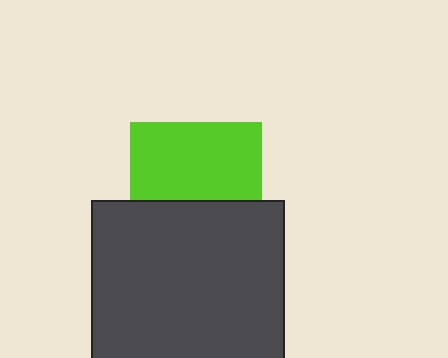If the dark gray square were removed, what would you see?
You would see the complete lime square.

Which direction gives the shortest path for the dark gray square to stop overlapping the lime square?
Moving down gives the shortest separation.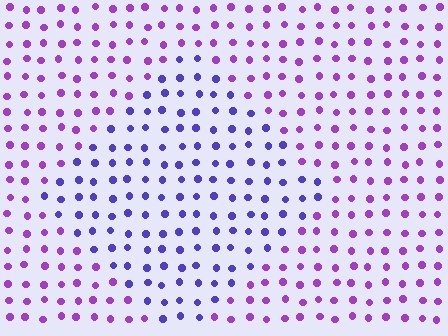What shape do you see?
I see a diamond.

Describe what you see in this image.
The image is filled with small purple elements in a uniform arrangement. A diamond-shaped region is visible where the elements are tinted to a slightly different hue, forming a subtle color boundary.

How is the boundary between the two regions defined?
The boundary is defined purely by a slight shift in hue (about 36 degrees). Spacing, size, and orientation are identical on both sides.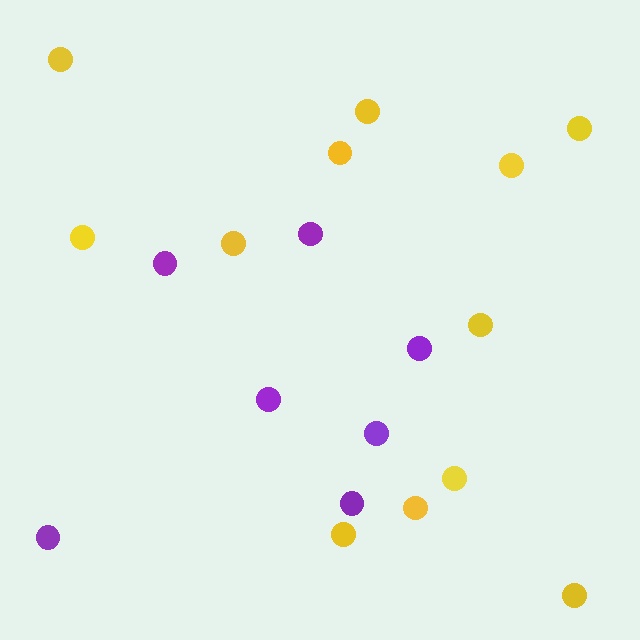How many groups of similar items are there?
There are 2 groups: one group of yellow circles (12) and one group of purple circles (7).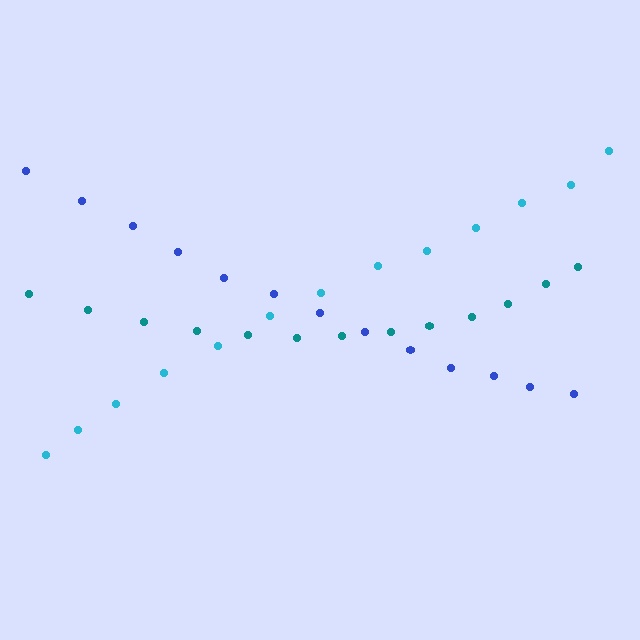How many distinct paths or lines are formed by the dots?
There are 3 distinct paths.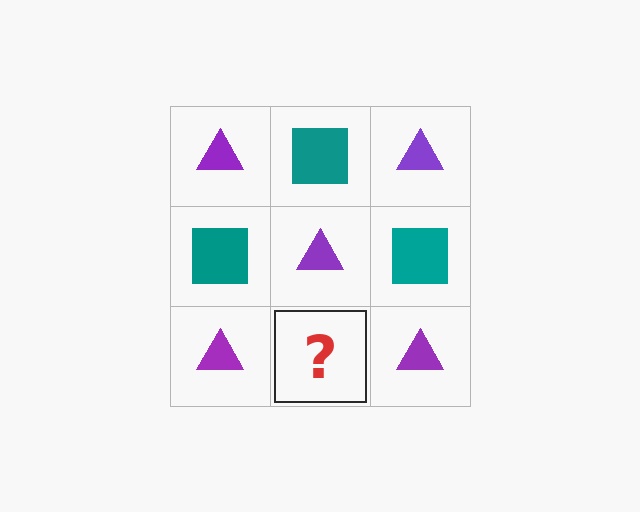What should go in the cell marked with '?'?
The missing cell should contain a teal square.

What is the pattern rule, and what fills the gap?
The rule is that it alternates purple triangle and teal square in a checkerboard pattern. The gap should be filled with a teal square.